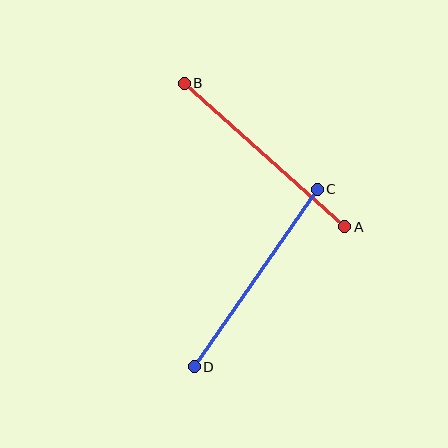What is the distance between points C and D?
The distance is approximately 216 pixels.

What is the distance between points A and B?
The distance is approximately 215 pixels.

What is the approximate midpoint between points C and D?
The midpoint is at approximately (256, 278) pixels.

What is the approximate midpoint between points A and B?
The midpoint is at approximately (265, 155) pixels.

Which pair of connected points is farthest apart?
Points C and D are farthest apart.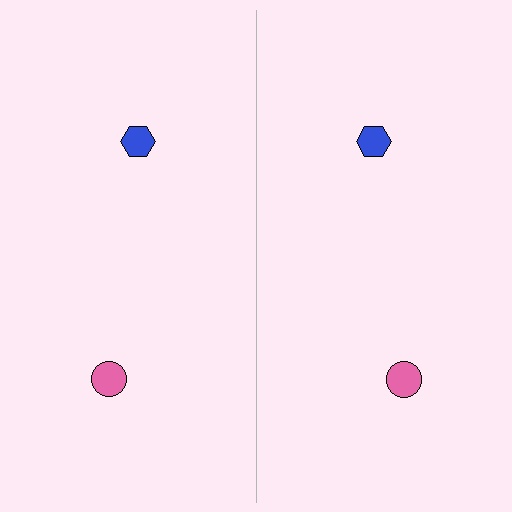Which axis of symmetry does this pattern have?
The pattern has a vertical axis of symmetry running through the center of the image.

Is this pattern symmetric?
Yes, this pattern has bilateral (reflection) symmetry.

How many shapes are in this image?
There are 4 shapes in this image.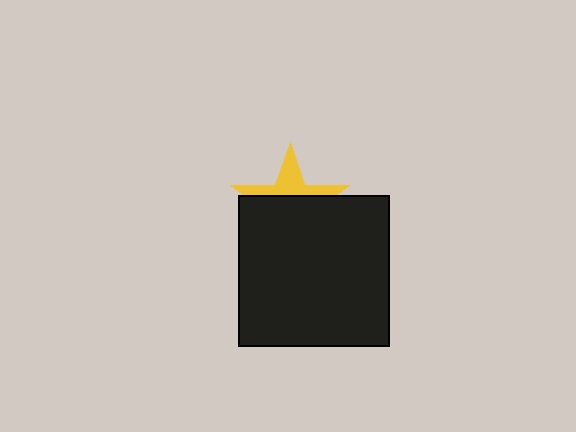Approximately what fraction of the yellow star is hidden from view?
Roughly 62% of the yellow star is hidden behind the black square.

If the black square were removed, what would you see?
You would see the complete yellow star.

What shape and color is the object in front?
The object in front is a black square.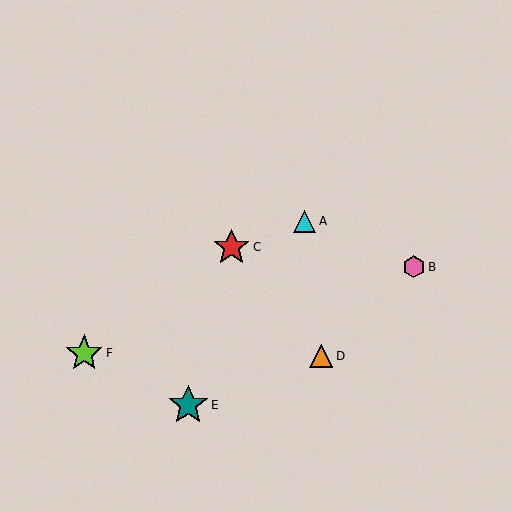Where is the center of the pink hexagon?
The center of the pink hexagon is at (414, 267).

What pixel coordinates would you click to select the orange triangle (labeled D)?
Click at (321, 356) to select the orange triangle D.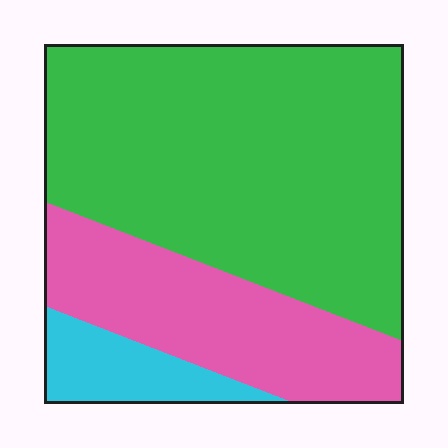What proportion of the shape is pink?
Pink covers roughly 25% of the shape.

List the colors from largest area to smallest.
From largest to smallest: green, pink, cyan.